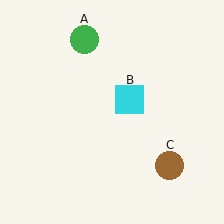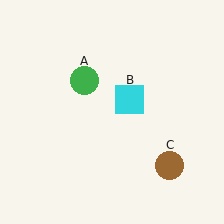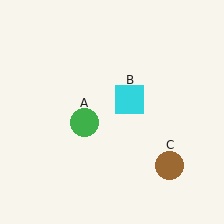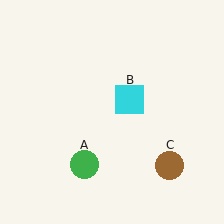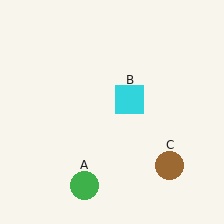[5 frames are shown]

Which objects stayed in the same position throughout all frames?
Cyan square (object B) and brown circle (object C) remained stationary.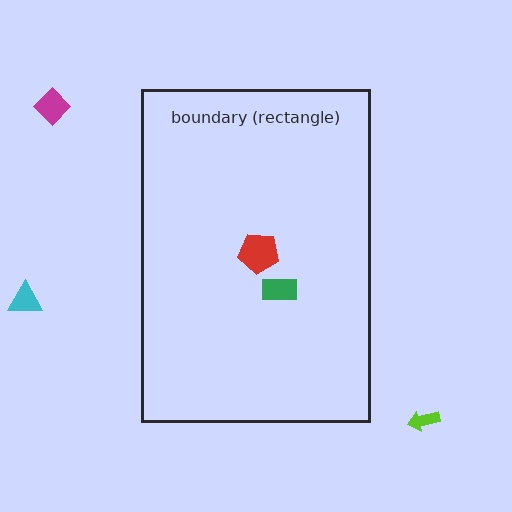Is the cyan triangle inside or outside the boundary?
Outside.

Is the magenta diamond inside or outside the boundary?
Outside.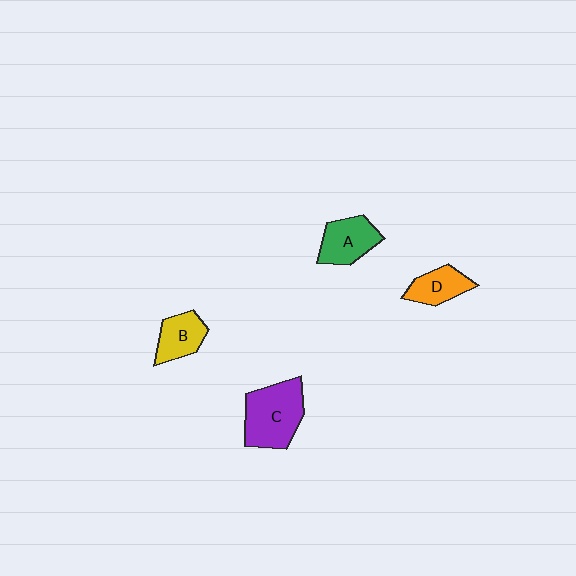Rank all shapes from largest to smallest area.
From largest to smallest: C (purple), A (green), B (yellow), D (orange).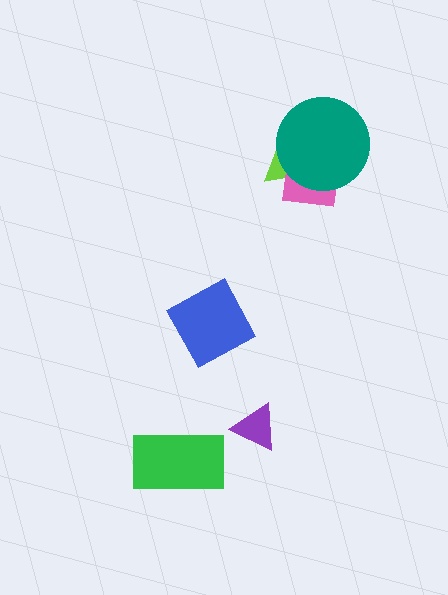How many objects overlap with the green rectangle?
0 objects overlap with the green rectangle.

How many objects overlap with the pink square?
2 objects overlap with the pink square.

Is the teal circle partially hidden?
No, no other shape covers it.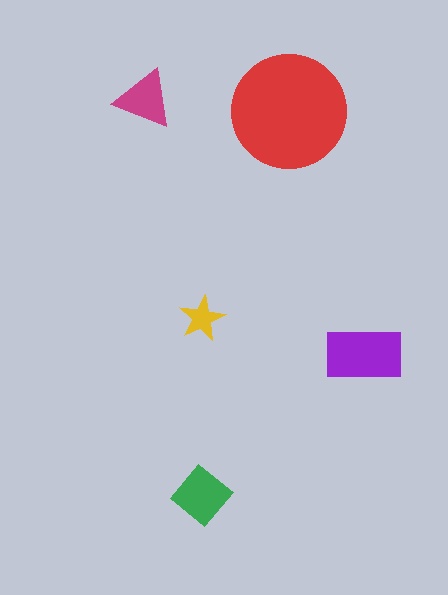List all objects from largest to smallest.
The red circle, the purple rectangle, the green diamond, the magenta triangle, the yellow star.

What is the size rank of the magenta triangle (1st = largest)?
4th.